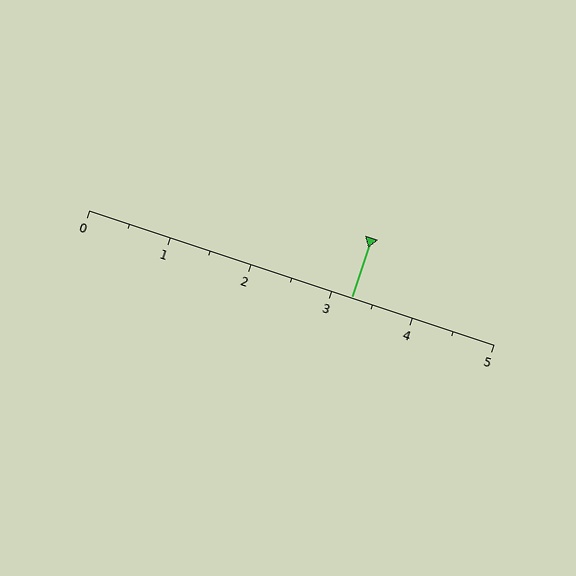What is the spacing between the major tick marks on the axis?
The major ticks are spaced 1 apart.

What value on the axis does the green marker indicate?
The marker indicates approximately 3.2.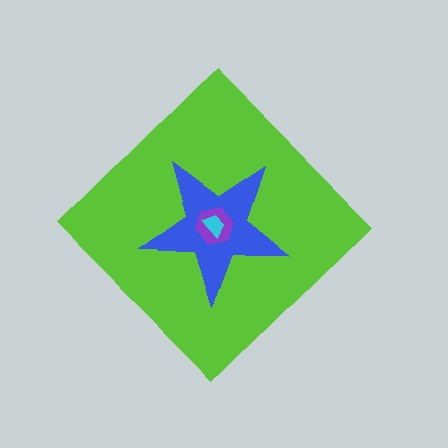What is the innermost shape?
The cyan trapezoid.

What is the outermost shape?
The lime diamond.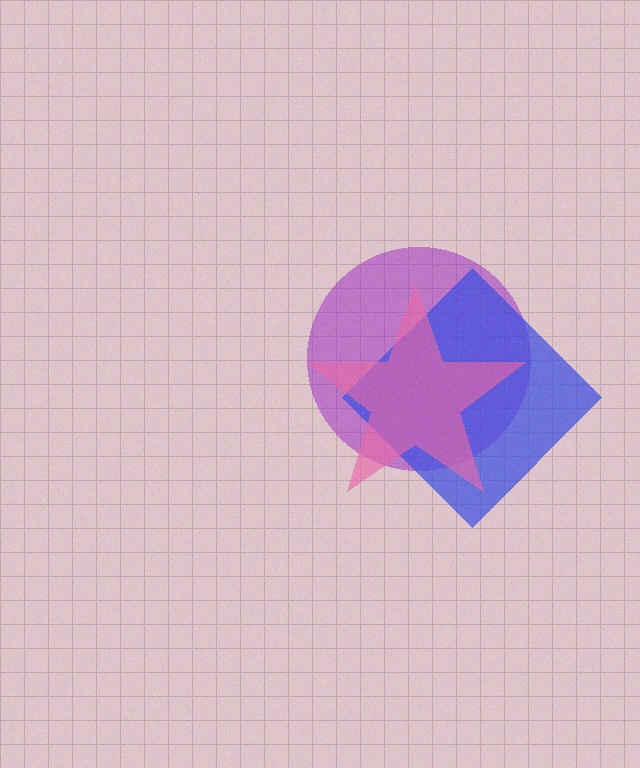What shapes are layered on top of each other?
The layered shapes are: a purple circle, a blue diamond, a pink star.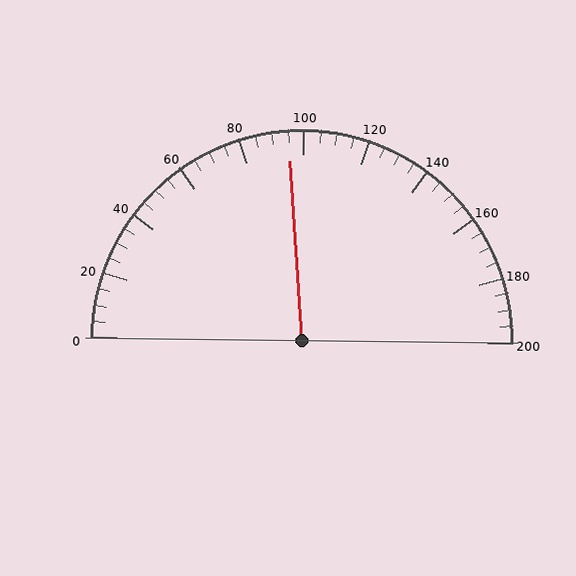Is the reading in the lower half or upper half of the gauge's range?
The reading is in the lower half of the range (0 to 200).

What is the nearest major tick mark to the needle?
The nearest major tick mark is 100.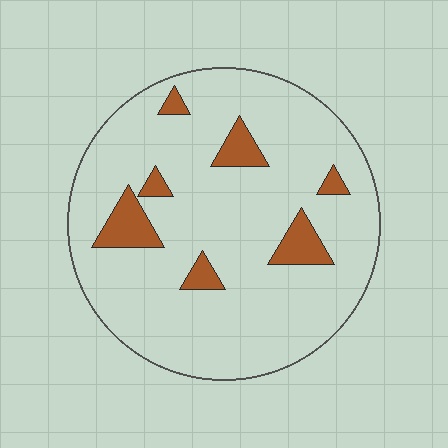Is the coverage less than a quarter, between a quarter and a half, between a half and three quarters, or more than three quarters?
Less than a quarter.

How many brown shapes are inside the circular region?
7.